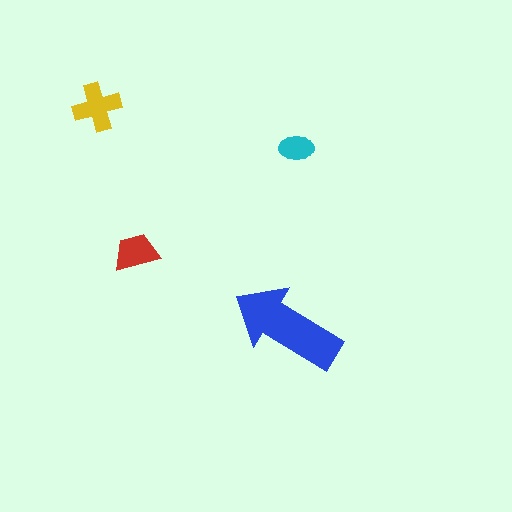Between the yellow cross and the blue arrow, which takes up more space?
The blue arrow.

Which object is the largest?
The blue arrow.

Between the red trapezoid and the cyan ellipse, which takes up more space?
The red trapezoid.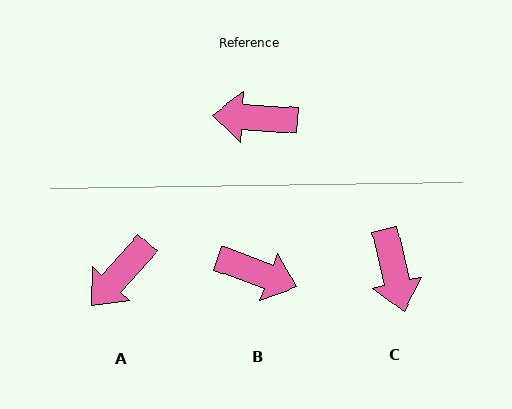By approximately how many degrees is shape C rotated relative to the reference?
Approximately 107 degrees counter-clockwise.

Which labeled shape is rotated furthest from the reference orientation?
B, about 163 degrees away.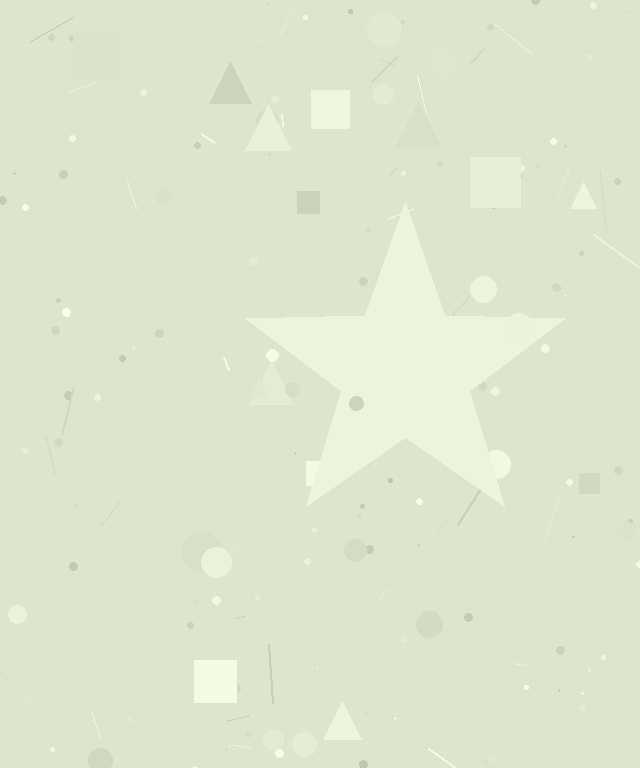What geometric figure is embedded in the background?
A star is embedded in the background.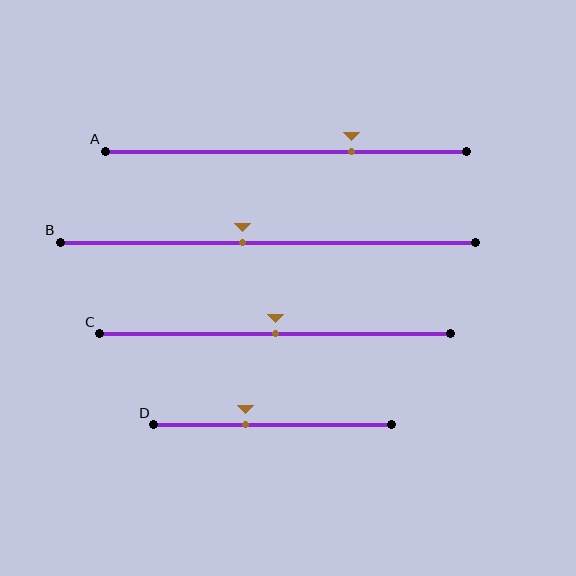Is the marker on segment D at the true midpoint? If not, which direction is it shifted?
No, the marker on segment D is shifted to the left by about 12% of the segment length.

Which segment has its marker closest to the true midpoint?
Segment C has its marker closest to the true midpoint.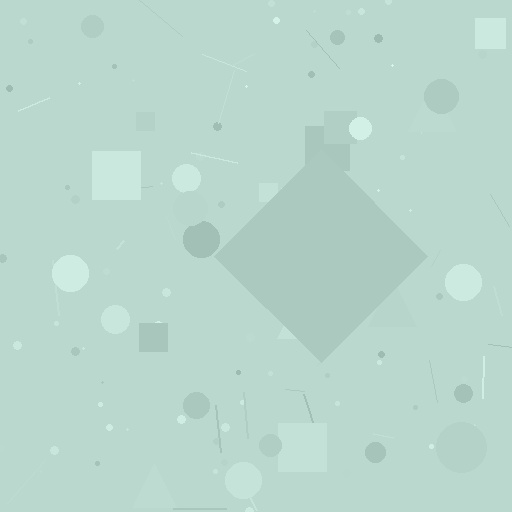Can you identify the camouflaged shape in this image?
The camouflaged shape is a diamond.